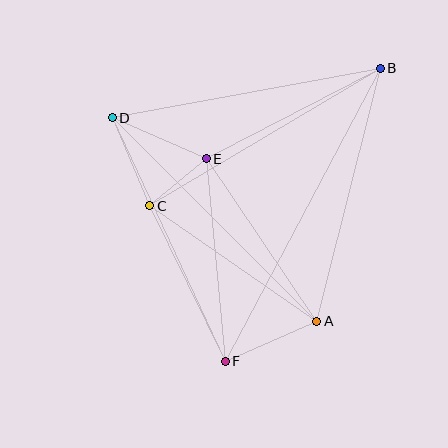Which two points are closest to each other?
Points C and E are closest to each other.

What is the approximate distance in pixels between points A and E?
The distance between A and E is approximately 196 pixels.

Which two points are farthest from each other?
Points B and F are farthest from each other.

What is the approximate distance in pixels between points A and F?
The distance between A and F is approximately 100 pixels.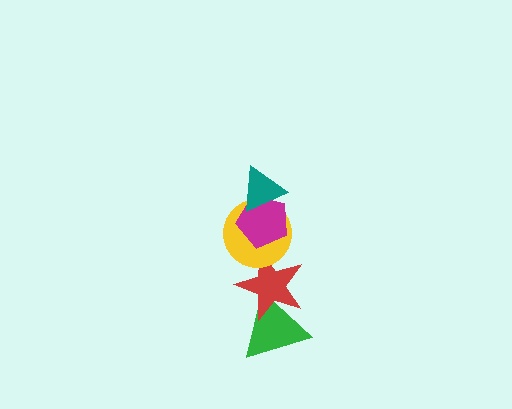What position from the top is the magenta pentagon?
The magenta pentagon is 2nd from the top.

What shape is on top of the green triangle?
The red star is on top of the green triangle.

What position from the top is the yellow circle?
The yellow circle is 3rd from the top.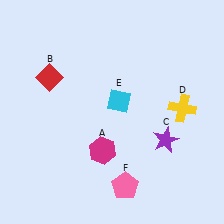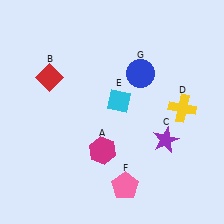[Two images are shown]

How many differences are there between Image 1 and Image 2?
There is 1 difference between the two images.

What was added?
A blue circle (G) was added in Image 2.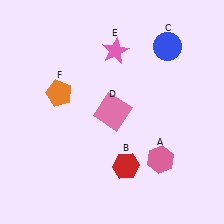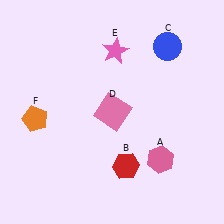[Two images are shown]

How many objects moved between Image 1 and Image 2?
1 object moved between the two images.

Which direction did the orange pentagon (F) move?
The orange pentagon (F) moved down.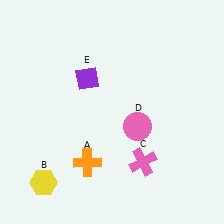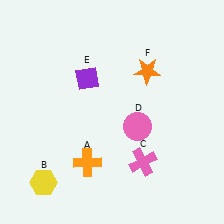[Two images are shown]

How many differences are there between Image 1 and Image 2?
There is 1 difference between the two images.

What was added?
An orange star (F) was added in Image 2.